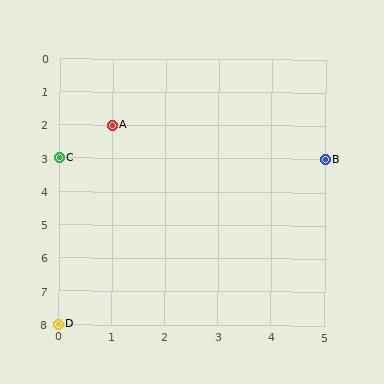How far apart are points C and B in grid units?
Points C and B are 5 columns apart.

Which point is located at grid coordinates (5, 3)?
Point B is at (5, 3).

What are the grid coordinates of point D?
Point D is at grid coordinates (0, 8).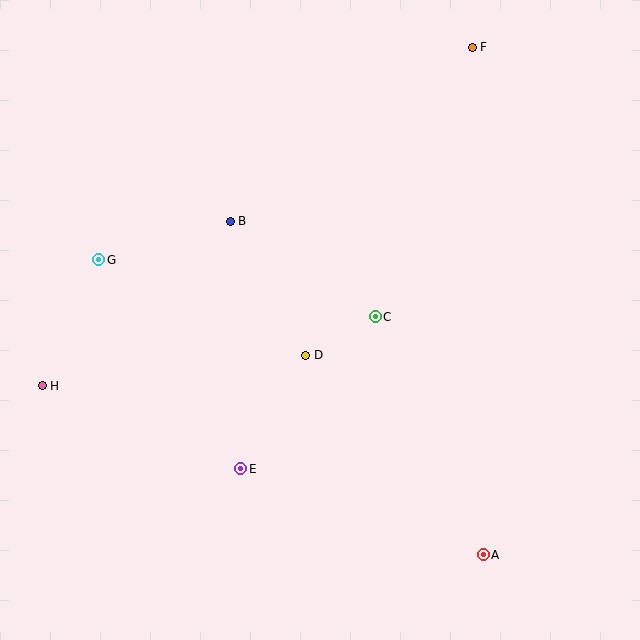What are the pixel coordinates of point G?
Point G is at (99, 260).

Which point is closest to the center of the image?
Point D at (306, 355) is closest to the center.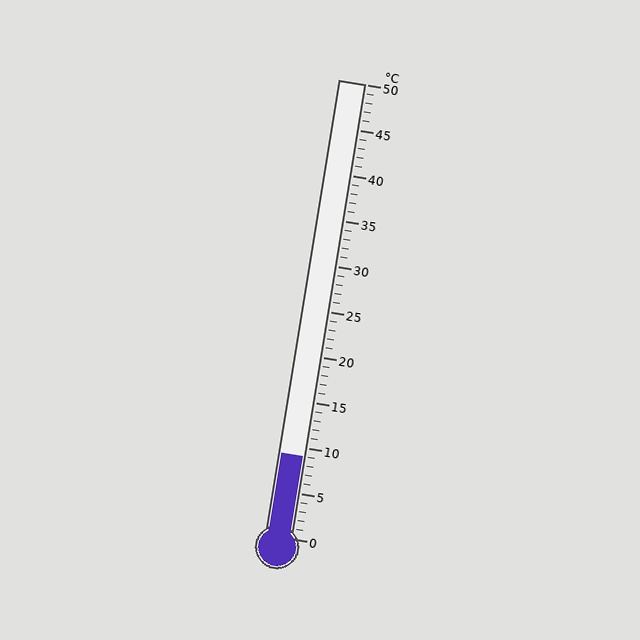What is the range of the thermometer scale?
The thermometer scale ranges from 0°C to 50°C.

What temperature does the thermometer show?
The thermometer shows approximately 9°C.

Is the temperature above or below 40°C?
The temperature is below 40°C.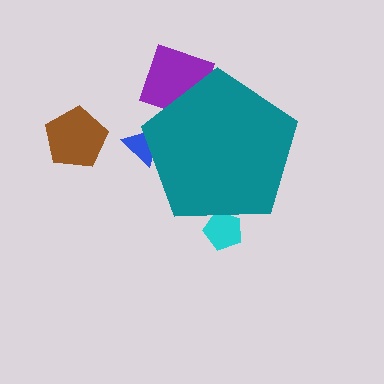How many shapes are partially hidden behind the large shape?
3 shapes are partially hidden.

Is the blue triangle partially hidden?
Yes, the blue triangle is partially hidden behind the teal pentagon.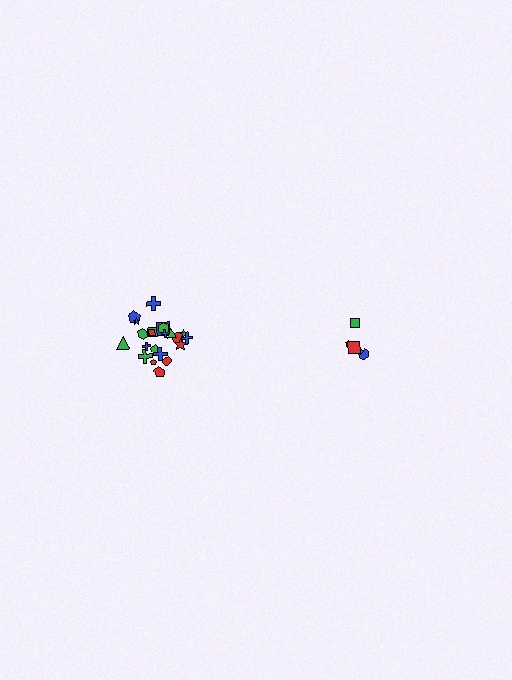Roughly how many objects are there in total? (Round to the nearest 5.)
Roughly 25 objects in total.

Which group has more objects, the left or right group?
The left group.